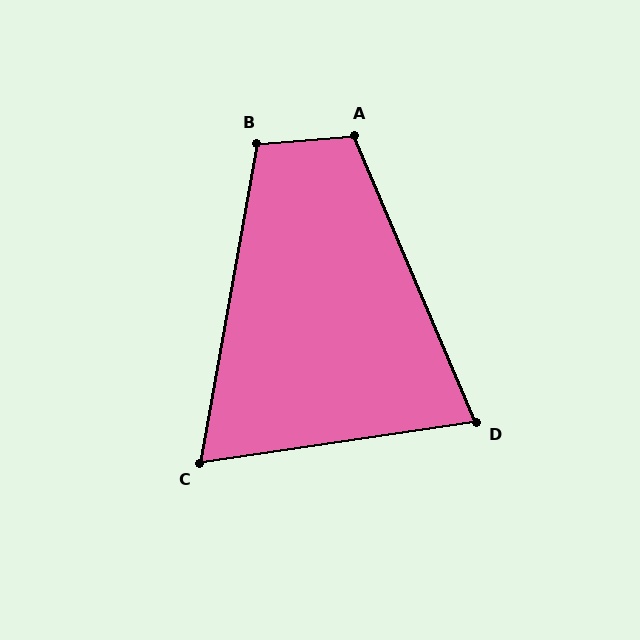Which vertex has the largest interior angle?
A, at approximately 109 degrees.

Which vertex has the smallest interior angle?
C, at approximately 71 degrees.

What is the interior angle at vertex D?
Approximately 75 degrees (acute).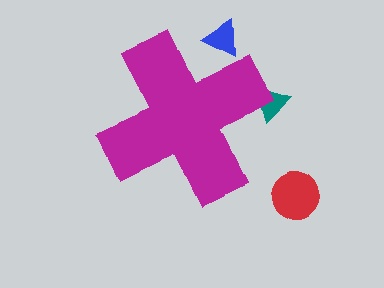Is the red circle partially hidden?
No, the red circle is fully visible.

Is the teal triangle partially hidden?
Yes, the teal triangle is partially hidden behind the magenta cross.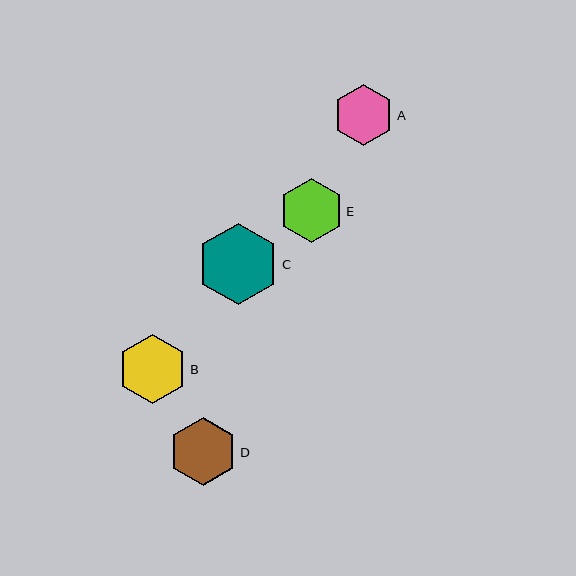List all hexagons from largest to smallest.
From largest to smallest: C, B, D, E, A.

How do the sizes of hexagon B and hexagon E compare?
Hexagon B and hexagon E are approximately the same size.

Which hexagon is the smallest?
Hexagon A is the smallest with a size of approximately 60 pixels.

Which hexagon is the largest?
Hexagon C is the largest with a size of approximately 82 pixels.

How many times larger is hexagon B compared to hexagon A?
Hexagon B is approximately 1.1 times the size of hexagon A.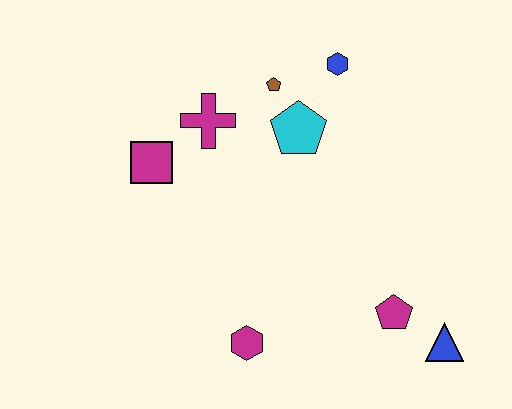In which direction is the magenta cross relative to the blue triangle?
The magenta cross is to the left of the blue triangle.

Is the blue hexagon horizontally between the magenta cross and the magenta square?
No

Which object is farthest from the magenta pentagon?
The magenta square is farthest from the magenta pentagon.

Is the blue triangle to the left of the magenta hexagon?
No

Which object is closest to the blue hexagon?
The brown pentagon is closest to the blue hexagon.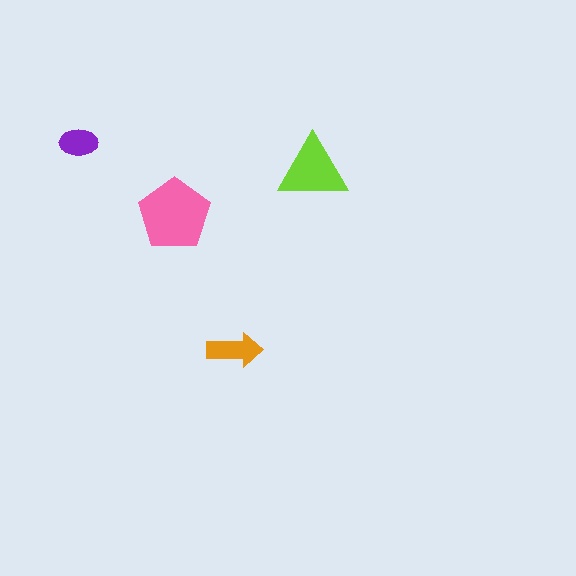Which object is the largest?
The pink pentagon.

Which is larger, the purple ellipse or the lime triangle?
The lime triangle.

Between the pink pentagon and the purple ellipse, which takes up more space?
The pink pentagon.